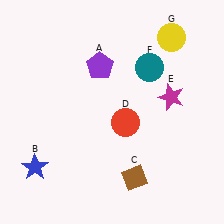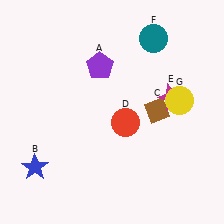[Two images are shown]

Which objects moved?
The objects that moved are: the brown diamond (C), the teal circle (F), the yellow circle (G).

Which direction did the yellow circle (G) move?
The yellow circle (G) moved down.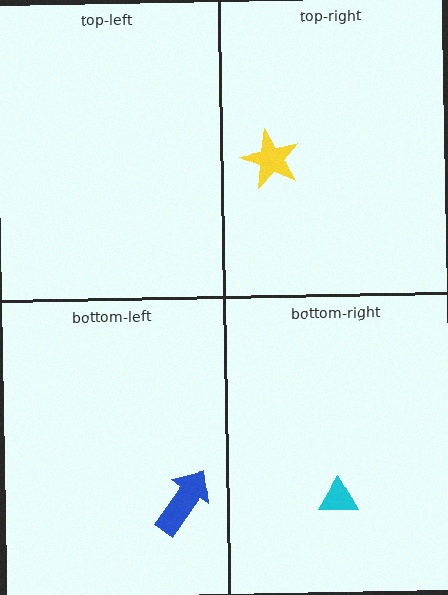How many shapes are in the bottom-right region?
1.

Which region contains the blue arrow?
The bottom-left region.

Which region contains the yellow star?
The top-right region.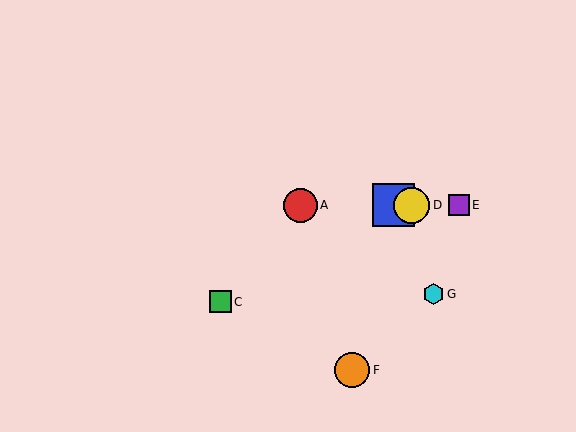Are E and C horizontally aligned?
No, E is at y≈205 and C is at y≈302.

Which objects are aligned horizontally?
Objects A, B, D, E are aligned horizontally.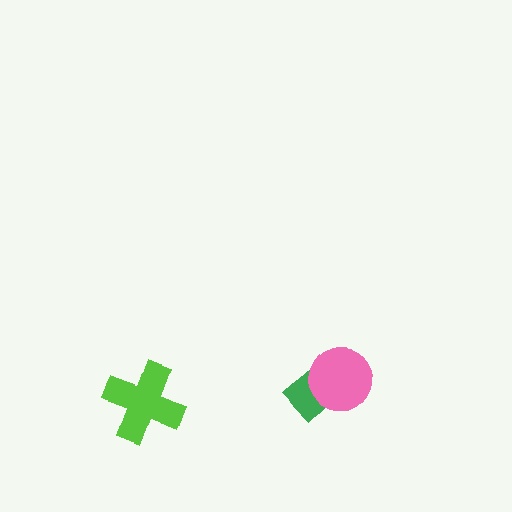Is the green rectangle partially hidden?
Yes, it is partially covered by another shape.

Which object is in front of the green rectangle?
The pink circle is in front of the green rectangle.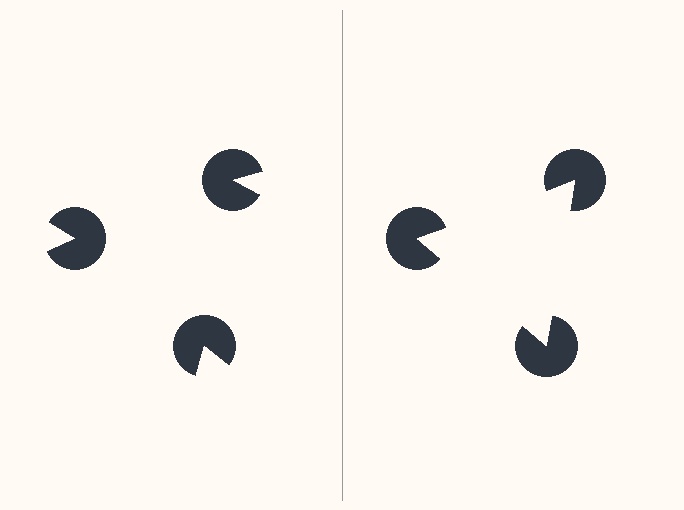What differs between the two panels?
The pac-man discs are positioned identically on both sides; only the wedge orientations differ. On the right they align to a triangle; on the left they are misaligned.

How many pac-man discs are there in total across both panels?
6 — 3 on each side.